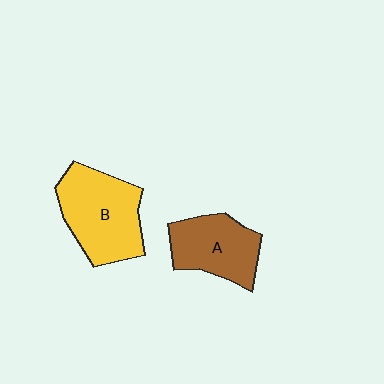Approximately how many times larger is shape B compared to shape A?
Approximately 1.3 times.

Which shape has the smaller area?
Shape A (brown).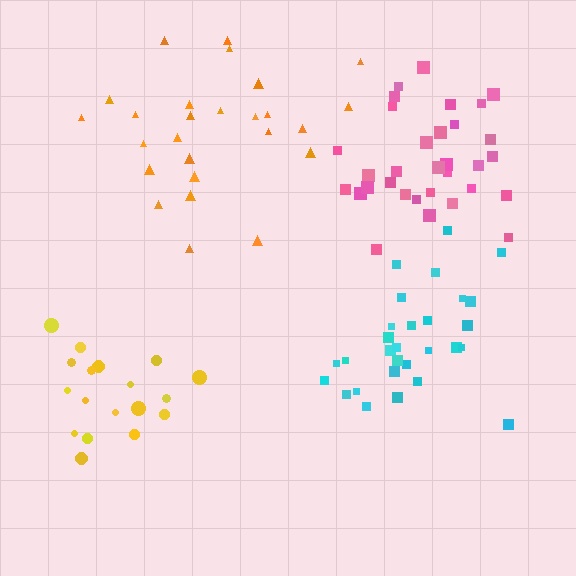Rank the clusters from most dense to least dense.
pink, yellow, cyan, orange.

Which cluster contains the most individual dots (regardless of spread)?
Pink (32).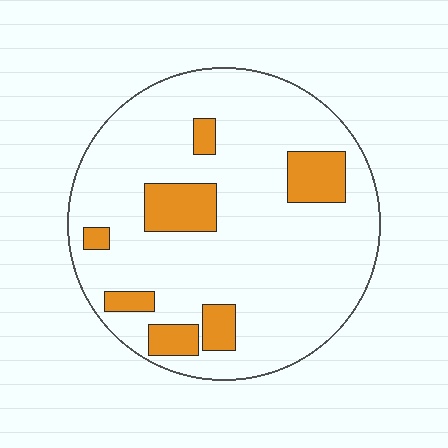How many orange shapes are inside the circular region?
7.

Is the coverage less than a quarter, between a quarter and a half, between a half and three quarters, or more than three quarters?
Less than a quarter.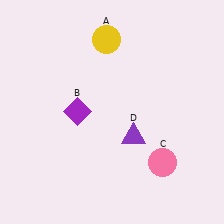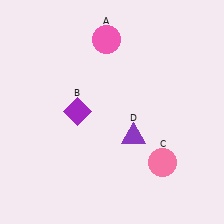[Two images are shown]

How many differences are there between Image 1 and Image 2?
There is 1 difference between the two images.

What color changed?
The circle (A) changed from yellow in Image 1 to pink in Image 2.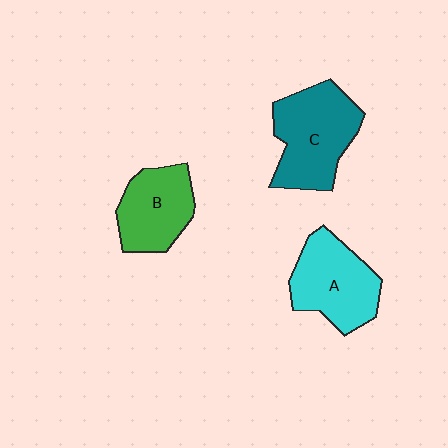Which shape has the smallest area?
Shape B (green).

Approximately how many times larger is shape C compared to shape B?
Approximately 1.3 times.